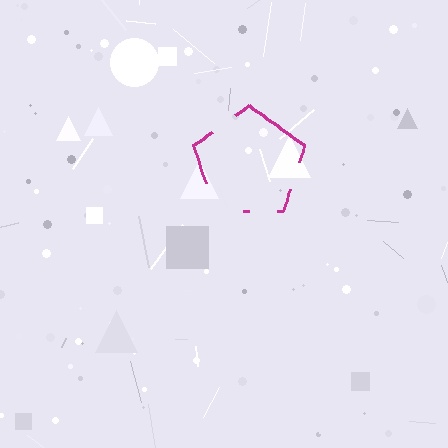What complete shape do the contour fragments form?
The contour fragments form a pentagon.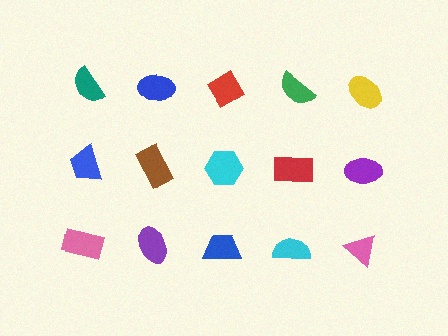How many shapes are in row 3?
5 shapes.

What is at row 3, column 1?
A pink rectangle.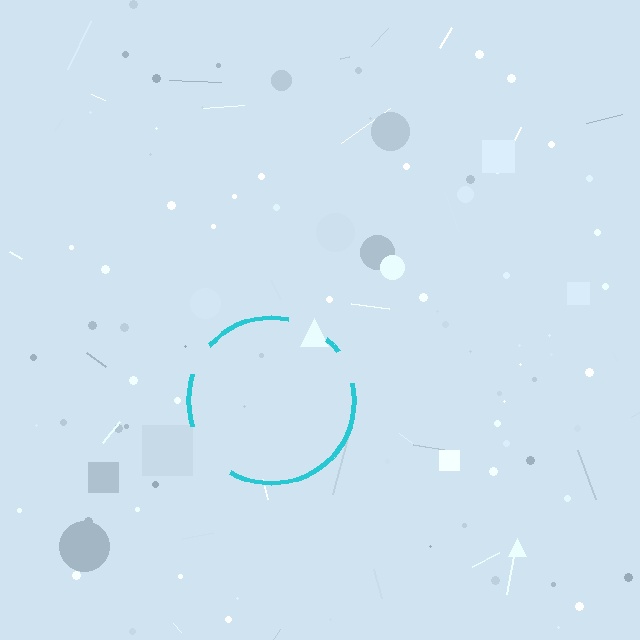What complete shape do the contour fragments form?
The contour fragments form a circle.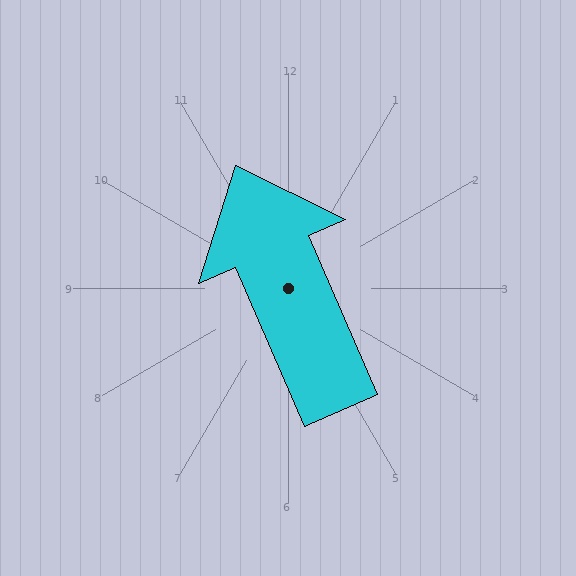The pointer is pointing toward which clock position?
Roughly 11 o'clock.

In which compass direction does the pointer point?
Northwest.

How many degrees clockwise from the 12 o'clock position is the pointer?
Approximately 337 degrees.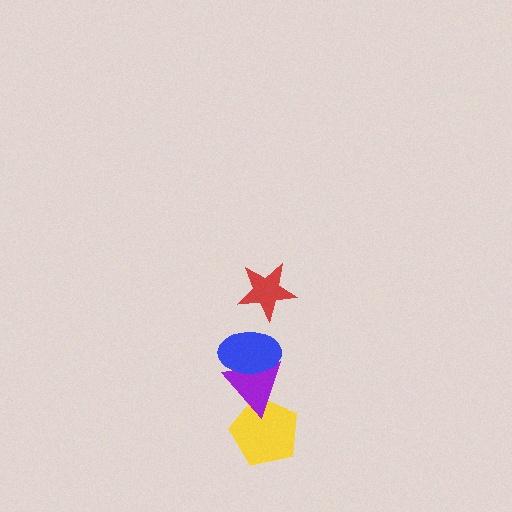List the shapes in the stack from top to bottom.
From top to bottom: the red star, the blue ellipse, the purple triangle, the yellow pentagon.